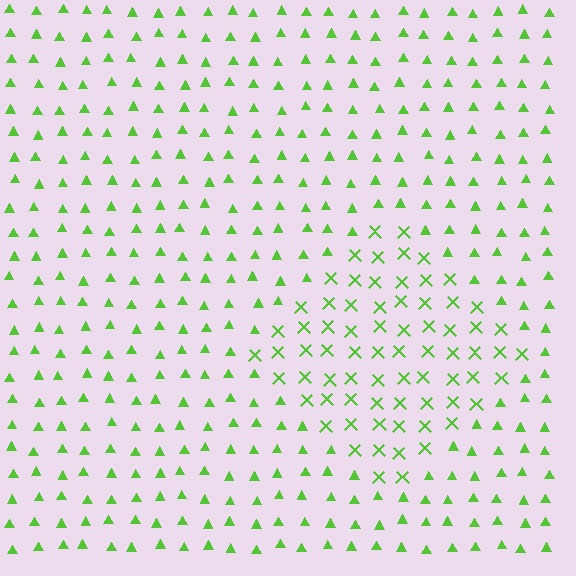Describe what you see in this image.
The image is filled with small lime elements arranged in a uniform grid. A diamond-shaped region contains X marks, while the surrounding area contains triangles. The boundary is defined purely by the change in element shape.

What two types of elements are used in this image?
The image uses X marks inside the diamond region and triangles outside it.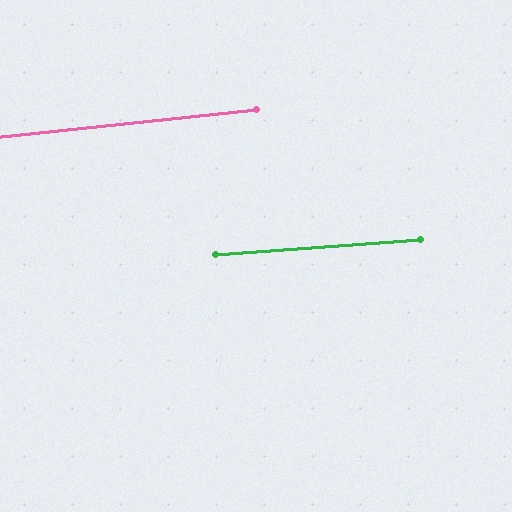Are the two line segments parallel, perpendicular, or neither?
Parallel — their directions differ by only 1.7°.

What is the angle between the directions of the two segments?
Approximately 2 degrees.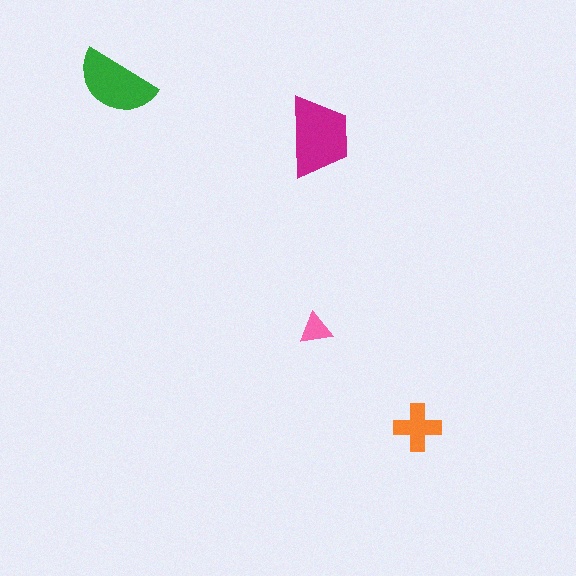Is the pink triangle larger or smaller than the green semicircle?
Smaller.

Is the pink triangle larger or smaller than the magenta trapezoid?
Smaller.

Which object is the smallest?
The pink triangle.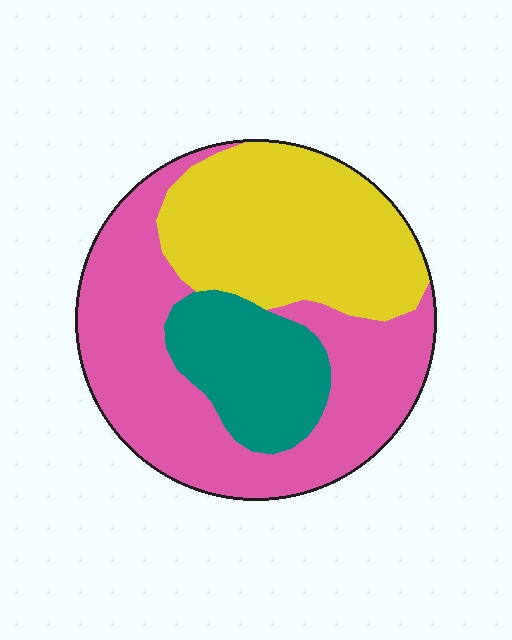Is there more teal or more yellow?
Yellow.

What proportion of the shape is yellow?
Yellow covers 35% of the shape.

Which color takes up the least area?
Teal, at roughly 20%.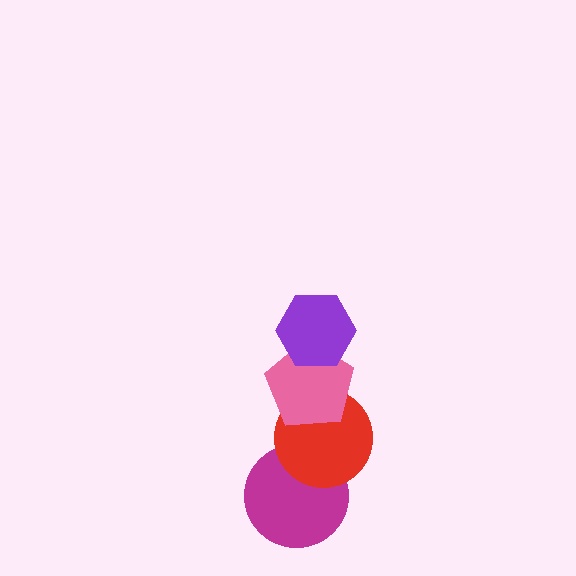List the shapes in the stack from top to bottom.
From top to bottom: the purple hexagon, the pink pentagon, the red circle, the magenta circle.